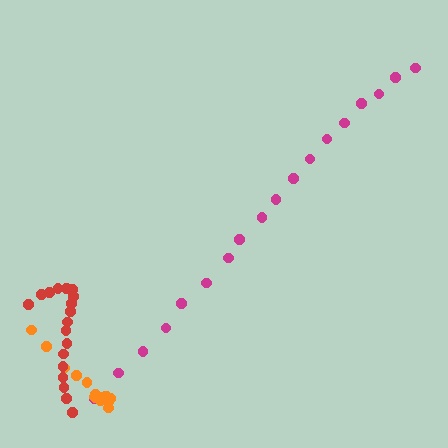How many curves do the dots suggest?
There are 3 distinct paths.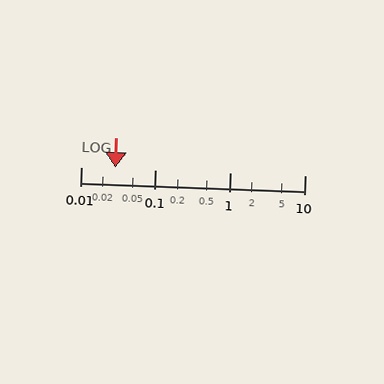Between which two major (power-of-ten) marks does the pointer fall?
The pointer is between 0.01 and 0.1.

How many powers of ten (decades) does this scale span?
The scale spans 3 decades, from 0.01 to 10.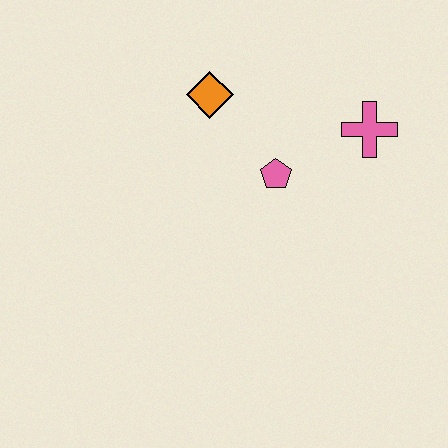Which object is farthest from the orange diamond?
The pink cross is farthest from the orange diamond.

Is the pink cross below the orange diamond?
Yes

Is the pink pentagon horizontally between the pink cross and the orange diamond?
Yes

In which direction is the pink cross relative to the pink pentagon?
The pink cross is to the right of the pink pentagon.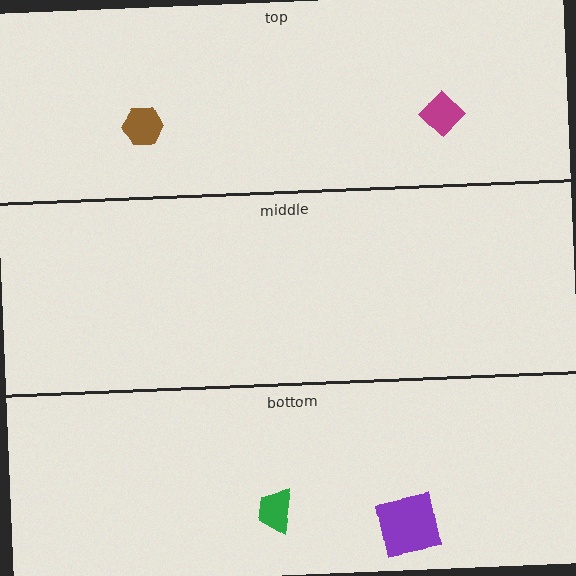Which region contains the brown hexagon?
The top region.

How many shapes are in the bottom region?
2.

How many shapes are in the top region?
2.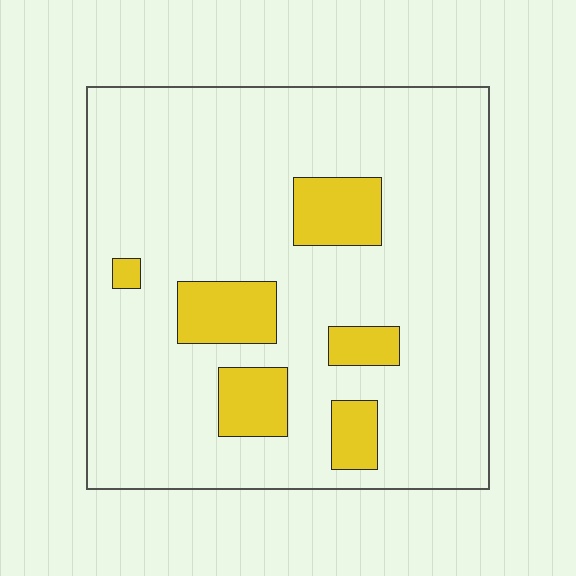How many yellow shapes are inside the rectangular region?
6.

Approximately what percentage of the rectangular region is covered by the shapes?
Approximately 15%.